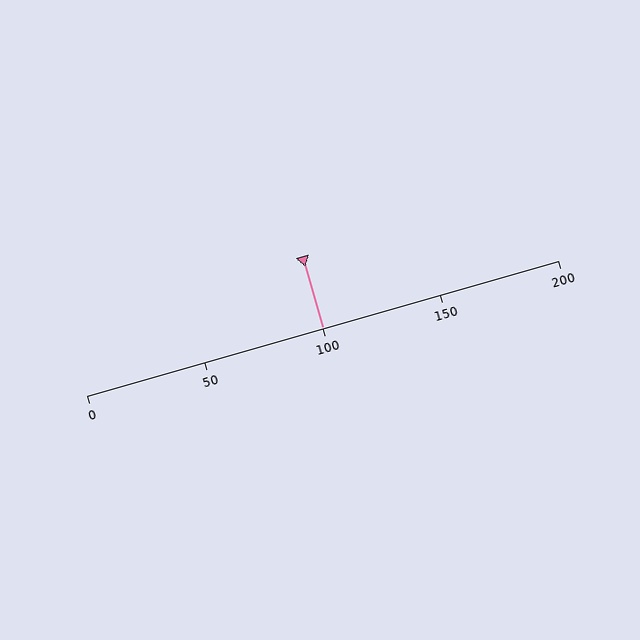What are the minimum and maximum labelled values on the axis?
The axis runs from 0 to 200.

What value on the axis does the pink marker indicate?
The marker indicates approximately 100.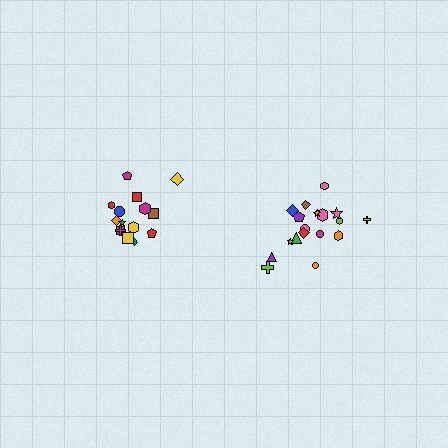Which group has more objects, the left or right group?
The right group.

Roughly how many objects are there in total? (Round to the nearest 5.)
Roughly 35 objects in total.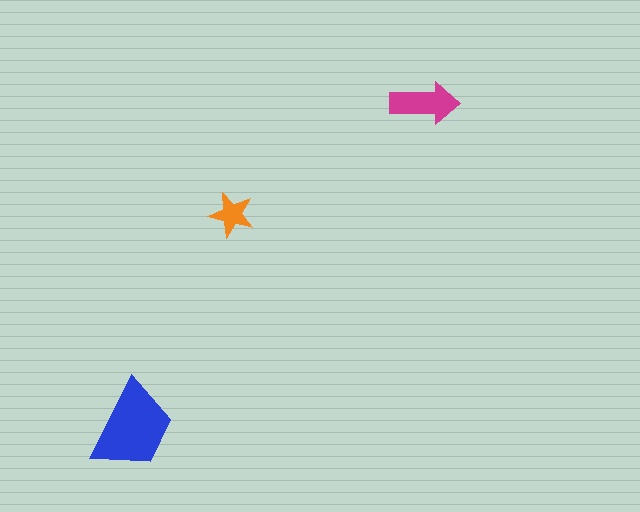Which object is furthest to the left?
The blue trapezoid is leftmost.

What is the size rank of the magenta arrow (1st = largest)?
2nd.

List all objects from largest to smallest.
The blue trapezoid, the magenta arrow, the orange star.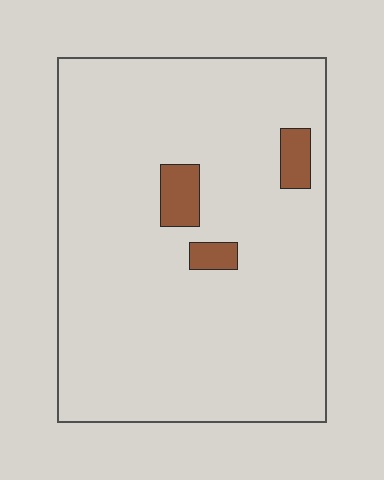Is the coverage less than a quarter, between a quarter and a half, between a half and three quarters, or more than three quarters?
Less than a quarter.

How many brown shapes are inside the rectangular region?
3.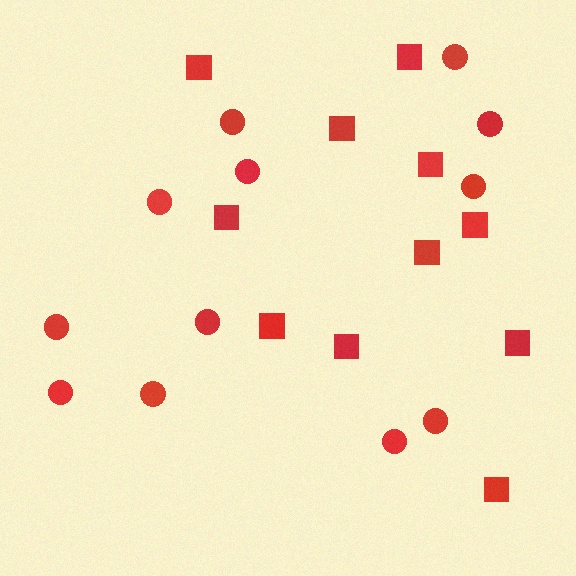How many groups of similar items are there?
There are 2 groups: one group of squares (11) and one group of circles (12).